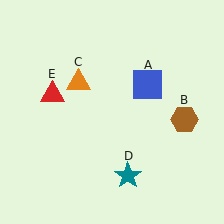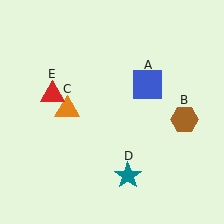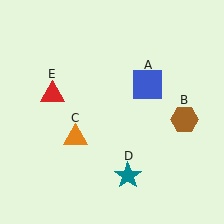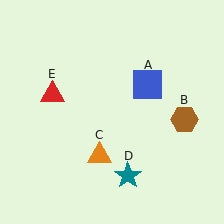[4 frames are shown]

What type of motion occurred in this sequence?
The orange triangle (object C) rotated counterclockwise around the center of the scene.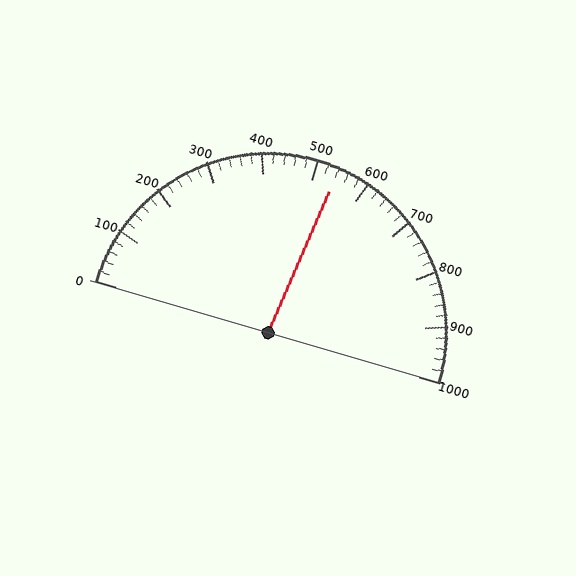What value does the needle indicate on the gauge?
The needle indicates approximately 540.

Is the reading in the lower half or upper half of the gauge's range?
The reading is in the upper half of the range (0 to 1000).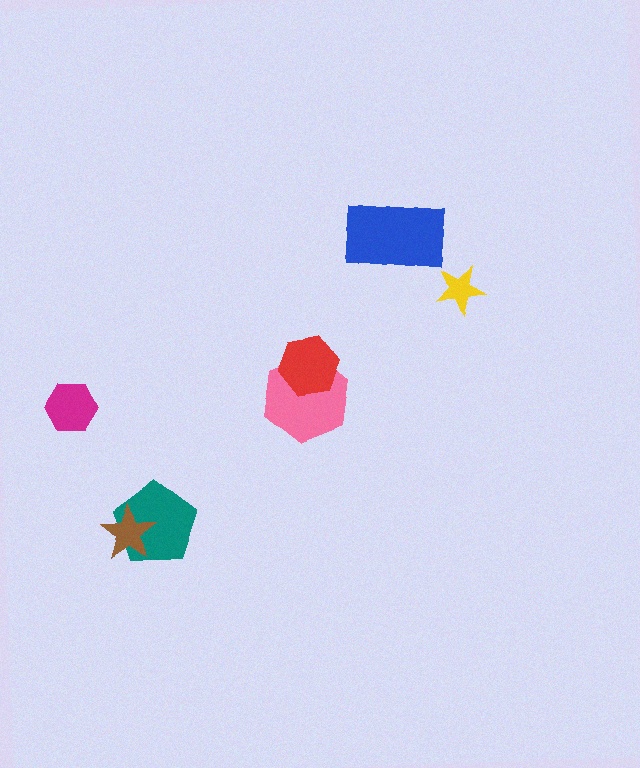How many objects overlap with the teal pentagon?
1 object overlaps with the teal pentagon.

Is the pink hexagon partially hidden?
Yes, it is partially covered by another shape.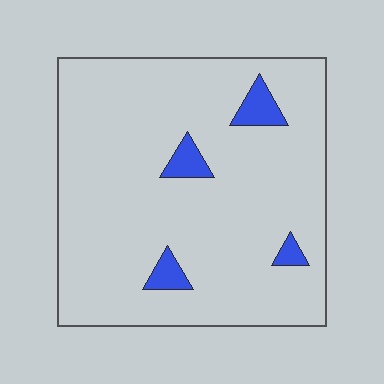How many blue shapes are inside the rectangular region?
4.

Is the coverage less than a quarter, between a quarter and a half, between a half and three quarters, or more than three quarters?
Less than a quarter.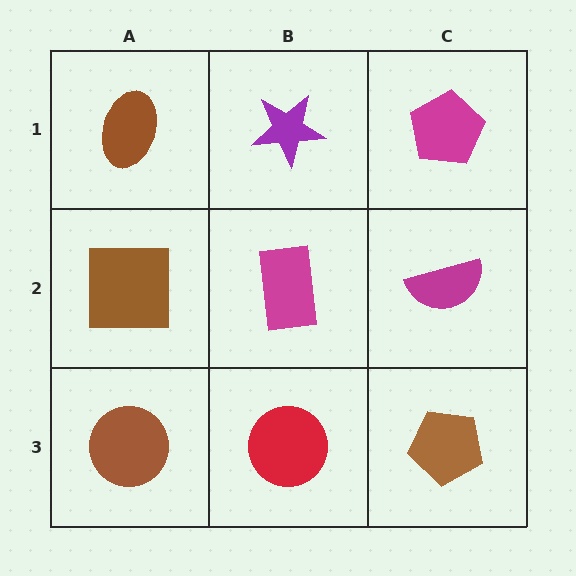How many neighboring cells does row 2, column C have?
3.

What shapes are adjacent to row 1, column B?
A magenta rectangle (row 2, column B), a brown ellipse (row 1, column A), a magenta pentagon (row 1, column C).